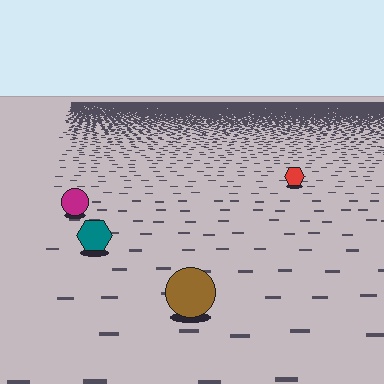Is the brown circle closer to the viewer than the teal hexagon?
Yes. The brown circle is closer — you can tell from the texture gradient: the ground texture is coarser near it.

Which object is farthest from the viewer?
The red hexagon is farthest from the viewer. It appears smaller and the ground texture around it is denser.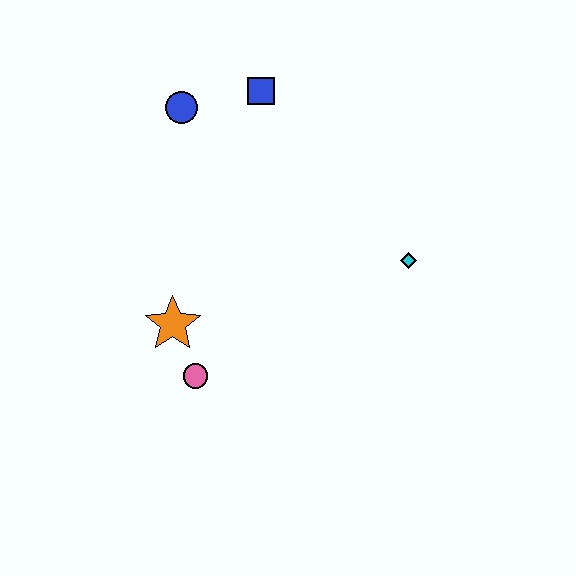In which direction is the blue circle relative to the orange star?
The blue circle is above the orange star.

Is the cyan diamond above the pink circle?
Yes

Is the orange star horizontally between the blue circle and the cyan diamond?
No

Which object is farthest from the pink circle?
The blue square is farthest from the pink circle.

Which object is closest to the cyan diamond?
The blue square is closest to the cyan diamond.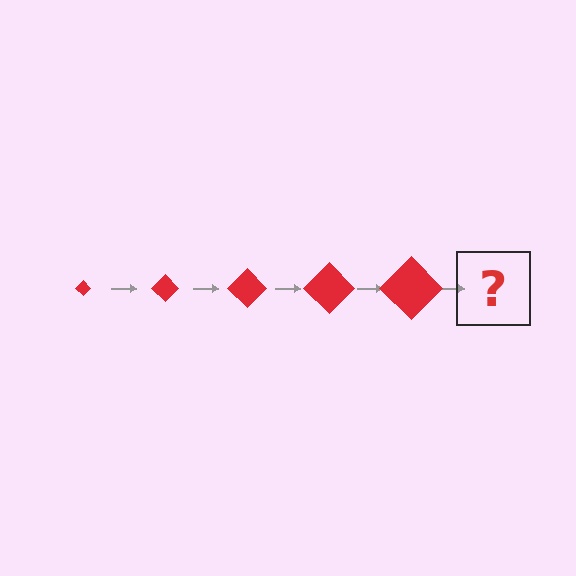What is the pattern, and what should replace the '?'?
The pattern is that the diamond gets progressively larger each step. The '?' should be a red diamond, larger than the previous one.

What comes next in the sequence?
The next element should be a red diamond, larger than the previous one.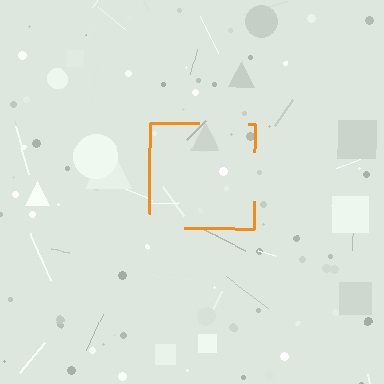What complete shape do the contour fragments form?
The contour fragments form a square.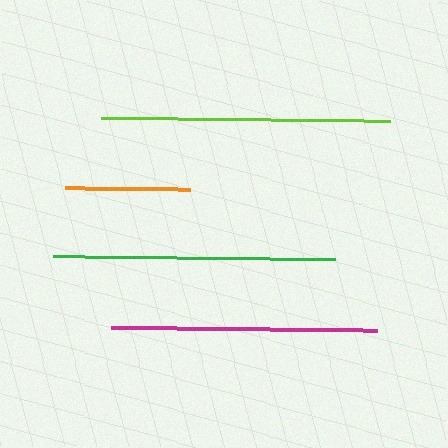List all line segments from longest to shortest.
From longest to shortest: lime, green, magenta, orange.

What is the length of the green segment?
The green segment is approximately 282 pixels long.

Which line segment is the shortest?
The orange line is the shortest at approximately 125 pixels.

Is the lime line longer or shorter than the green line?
The lime line is longer than the green line.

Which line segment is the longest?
The lime line is the longest at approximately 289 pixels.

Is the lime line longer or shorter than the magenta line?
The lime line is longer than the magenta line.